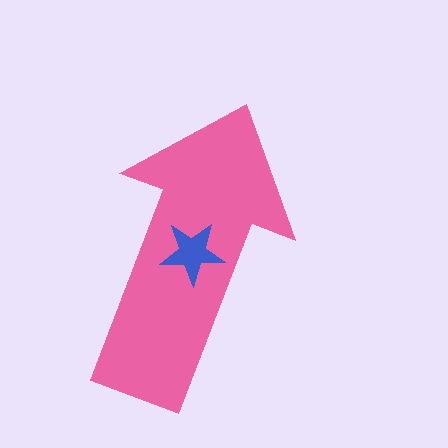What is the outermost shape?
The pink arrow.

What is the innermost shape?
The blue star.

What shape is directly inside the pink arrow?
The blue star.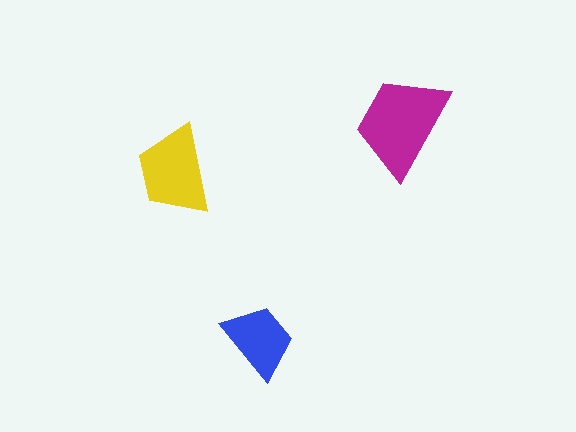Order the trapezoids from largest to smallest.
the magenta one, the yellow one, the blue one.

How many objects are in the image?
There are 3 objects in the image.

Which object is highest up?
The magenta trapezoid is topmost.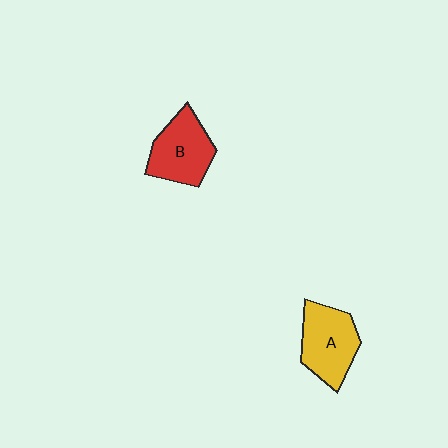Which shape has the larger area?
Shape A (yellow).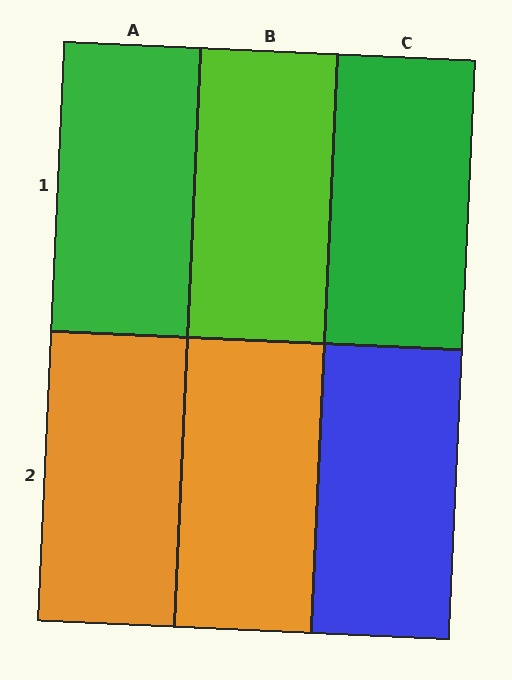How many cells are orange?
2 cells are orange.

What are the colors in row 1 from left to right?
Green, lime, green.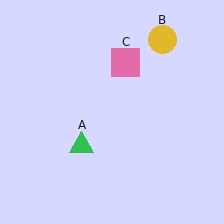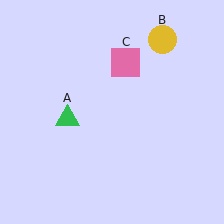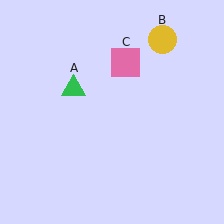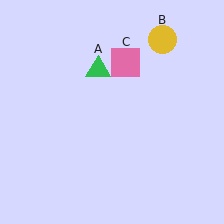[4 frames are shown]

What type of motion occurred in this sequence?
The green triangle (object A) rotated clockwise around the center of the scene.